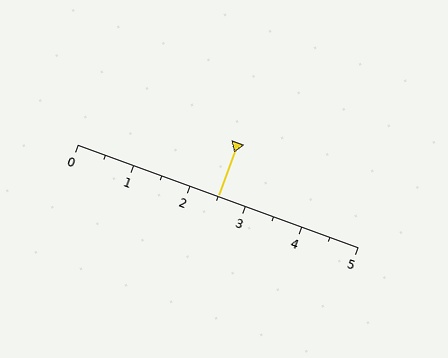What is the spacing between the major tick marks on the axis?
The major ticks are spaced 1 apart.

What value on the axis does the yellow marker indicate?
The marker indicates approximately 2.5.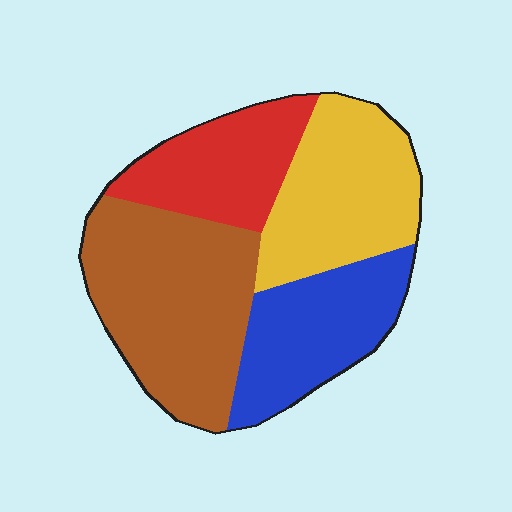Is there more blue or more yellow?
Yellow.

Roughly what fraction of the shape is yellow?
Yellow covers about 25% of the shape.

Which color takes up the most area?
Brown, at roughly 35%.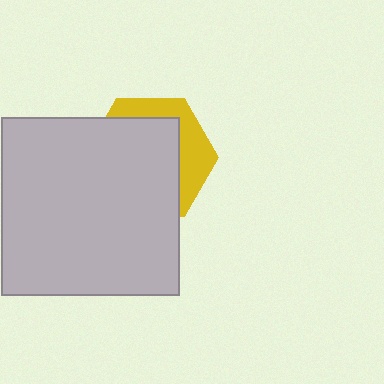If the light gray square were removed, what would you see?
You would see the complete yellow hexagon.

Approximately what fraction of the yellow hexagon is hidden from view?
Roughly 67% of the yellow hexagon is hidden behind the light gray square.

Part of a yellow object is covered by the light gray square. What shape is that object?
It is a hexagon.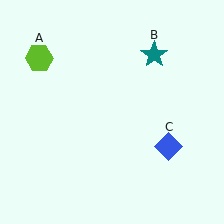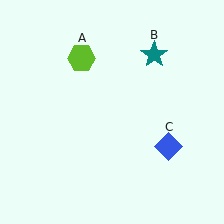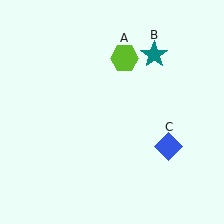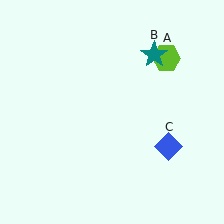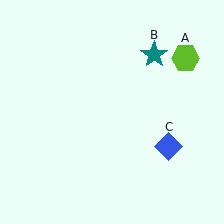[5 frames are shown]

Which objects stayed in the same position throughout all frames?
Teal star (object B) and blue diamond (object C) remained stationary.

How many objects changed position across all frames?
1 object changed position: lime hexagon (object A).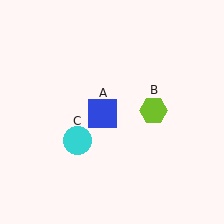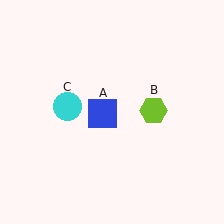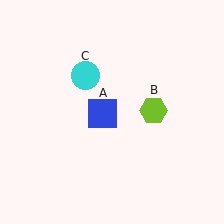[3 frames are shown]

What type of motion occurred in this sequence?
The cyan circle (object C) rotated clockwise around the center of the scene.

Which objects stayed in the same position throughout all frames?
Blue square (object A) and lime hexagon (object B) remained stationary.